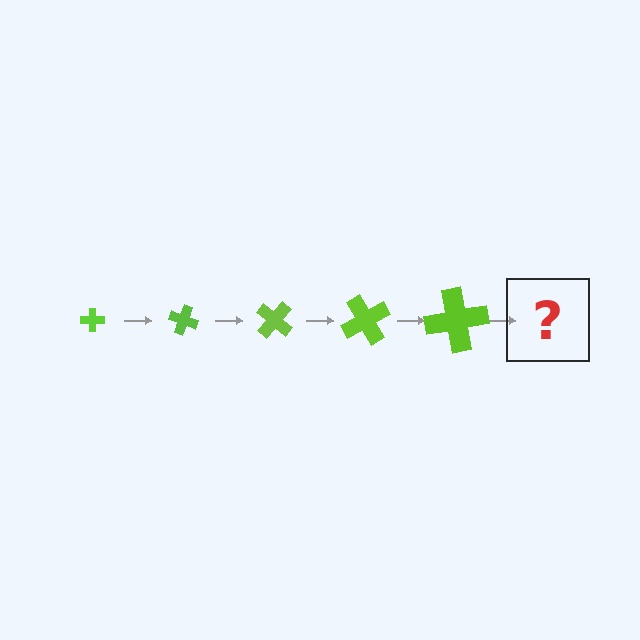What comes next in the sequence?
The next element should be a cross, larger than the previous one and rotated 100 degrees from the start.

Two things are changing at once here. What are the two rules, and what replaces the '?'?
The two rules are that the cross grows larger each step and it rotates 20 degrees each step. The '?' should be a cross, larger than the previous one and rotated 100 degrees from the start.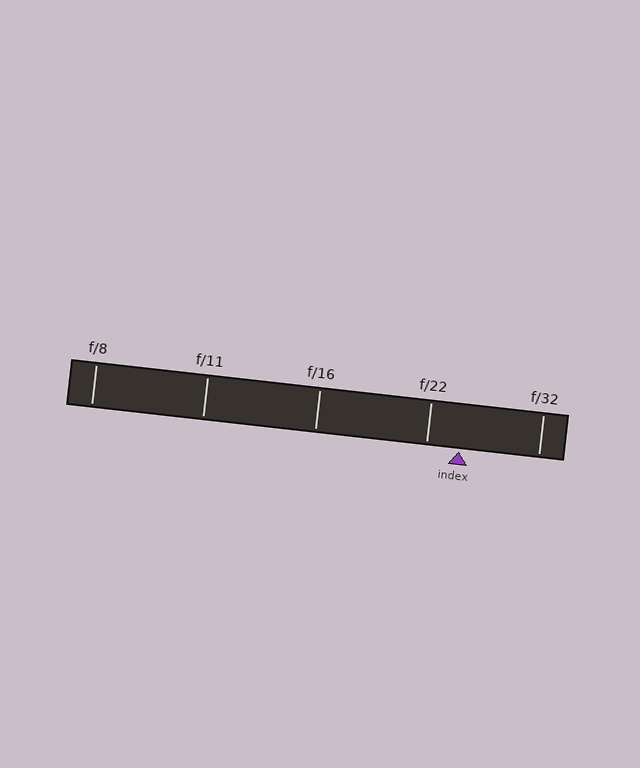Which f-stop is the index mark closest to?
The index mark is closest to f/22.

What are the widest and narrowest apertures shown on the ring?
The widest aperture shown is f/8 and the narrowest is f/32.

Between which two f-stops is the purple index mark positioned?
The index mark is between f/22 and f/32.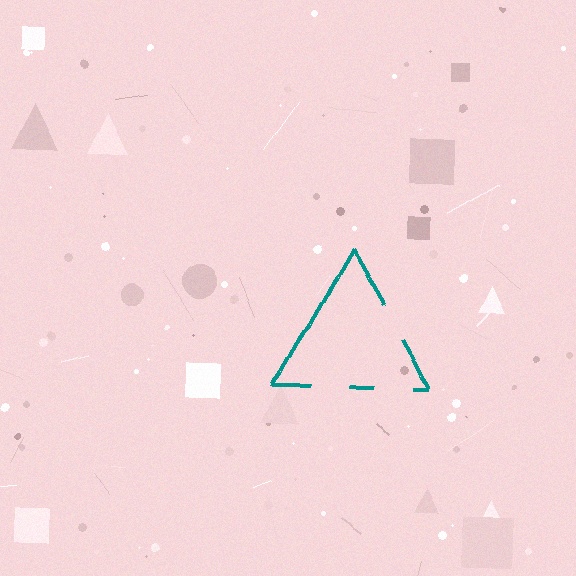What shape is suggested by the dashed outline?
The dashed outline suggests a triangle.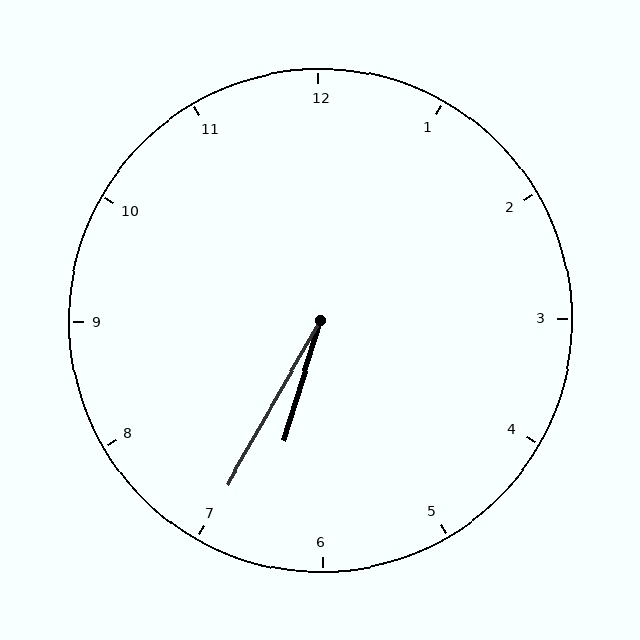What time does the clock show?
6:35.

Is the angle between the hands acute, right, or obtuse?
It is acute.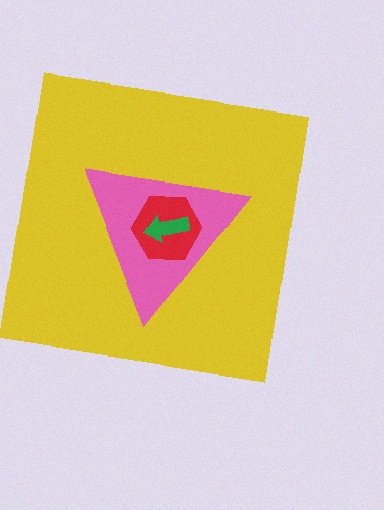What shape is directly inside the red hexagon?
The green arrow.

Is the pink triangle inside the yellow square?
Yes.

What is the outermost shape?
The yellow square.